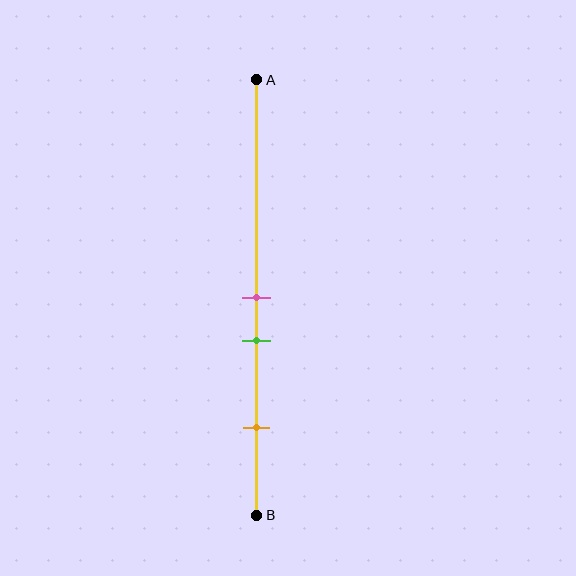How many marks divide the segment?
There are 3 marks dividing the segment.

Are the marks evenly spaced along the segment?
No, the marks are not evenly spaced.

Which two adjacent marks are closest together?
The pink and green marks are the closest adjacent pair.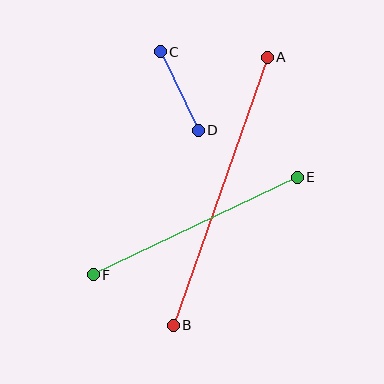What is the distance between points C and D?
The distance is approximately 87 pixels.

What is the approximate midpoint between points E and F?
The midpoint is at approximately (195, 226) pixels.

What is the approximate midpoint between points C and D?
The midpoint is at approximately (179, 91) pixels.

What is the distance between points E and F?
The distance is approximately 226 pixels.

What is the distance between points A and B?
The distance is approximately 284 pixels.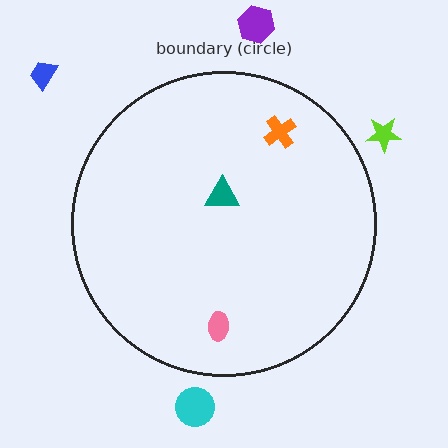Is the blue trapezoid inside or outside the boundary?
Outside.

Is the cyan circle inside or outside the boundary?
Outside.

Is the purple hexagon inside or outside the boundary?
Outside.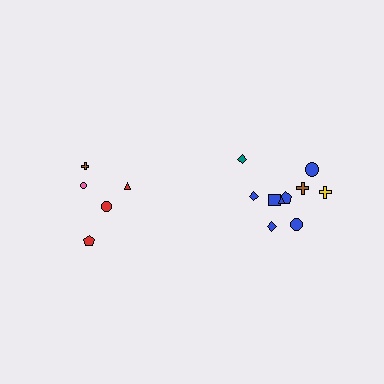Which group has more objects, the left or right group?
The right group.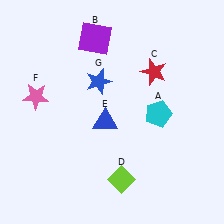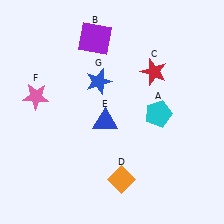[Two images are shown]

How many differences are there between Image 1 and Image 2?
There is 1 difference between the two images.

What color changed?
The diamond (D) changed from lime in Image 1 to orange in Image 2.